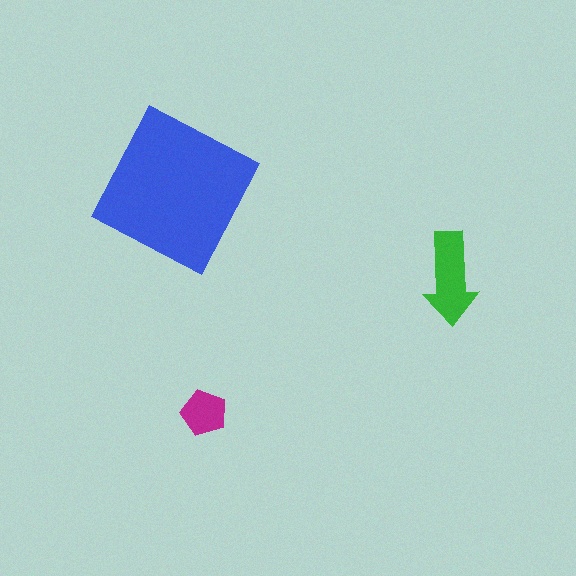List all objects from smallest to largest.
The magenta pentagon, the green arrow, the blue square.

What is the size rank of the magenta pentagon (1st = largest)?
3rd.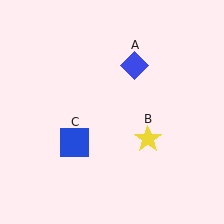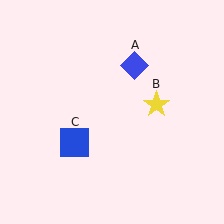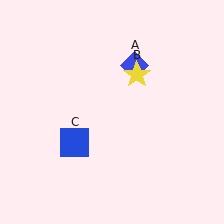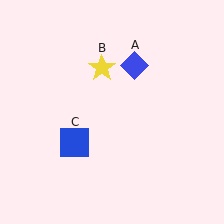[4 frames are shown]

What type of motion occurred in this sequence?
The yellow star (object B) rotated counterclockwise around the center of the scene.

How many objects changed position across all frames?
1 object changed position: yellow star (object B).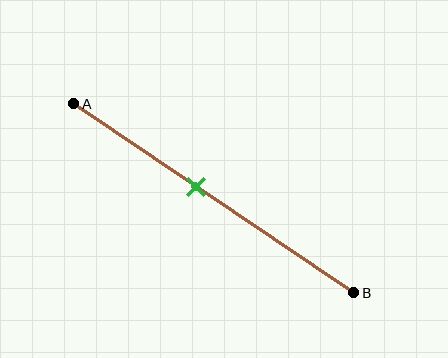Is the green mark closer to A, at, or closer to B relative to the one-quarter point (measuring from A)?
The green mark is closer to point B than the one-quarter point of segment AB.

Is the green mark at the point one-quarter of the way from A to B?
No, the mark is at about 45% from A, not at the 25% one-quarter point.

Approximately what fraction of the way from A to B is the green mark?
The green mark is approximately 45% of the way from A to B.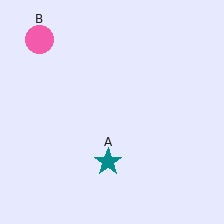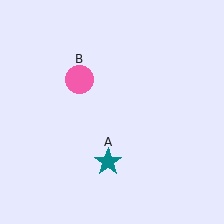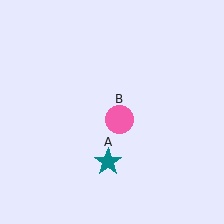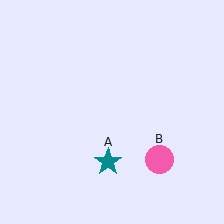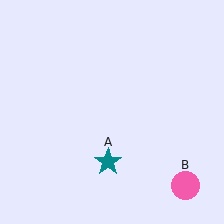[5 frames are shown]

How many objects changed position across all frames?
1 object changed position: pink circle (object B).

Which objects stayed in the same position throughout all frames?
Teal star (object A) remained stationary.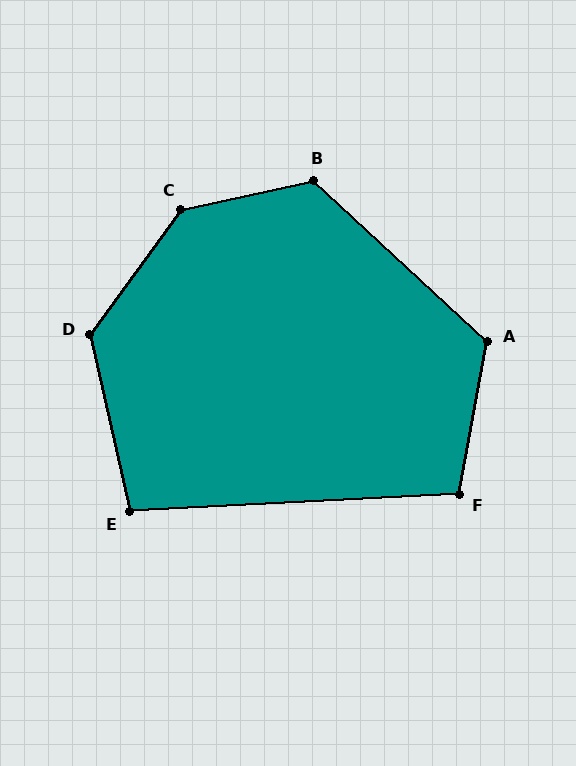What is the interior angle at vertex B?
Approximately 125 degrees (obtuse).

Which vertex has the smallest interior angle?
E, at approximately 100 degrees.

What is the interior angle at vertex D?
Approximately 131 degrees (obtuse).